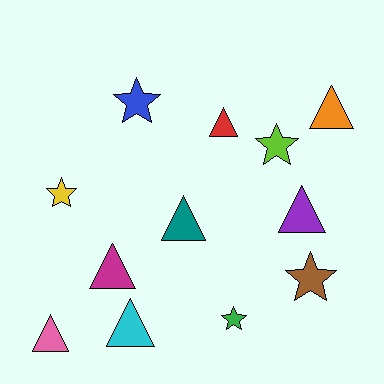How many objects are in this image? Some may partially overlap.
There are 12 objects.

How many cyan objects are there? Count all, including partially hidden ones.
There is 1 cyan object.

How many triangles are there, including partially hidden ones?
There are 7 triangles.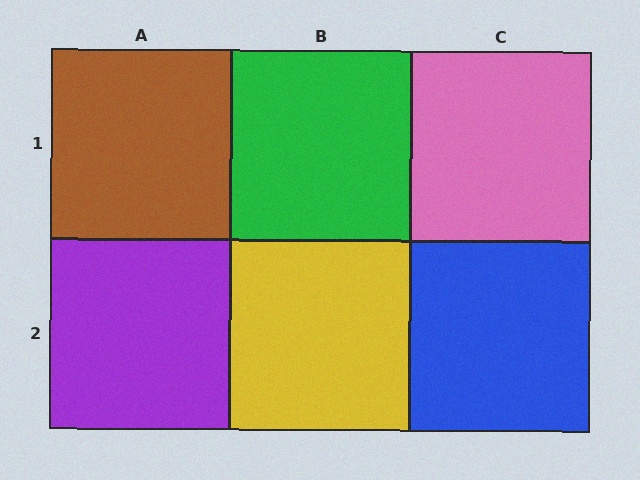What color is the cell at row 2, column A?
Purple.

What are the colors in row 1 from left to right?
Brown, green, pink.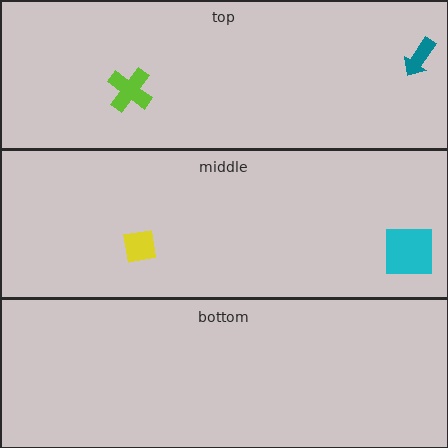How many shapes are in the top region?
2.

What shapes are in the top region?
The lime cross, the teal arrow.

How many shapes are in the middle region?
2.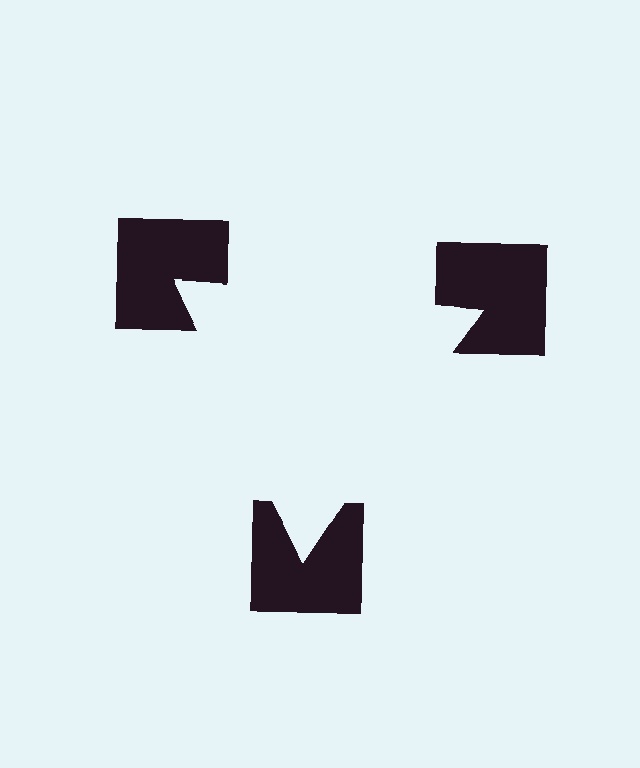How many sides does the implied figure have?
3 sides.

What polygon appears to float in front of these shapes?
An illusory triangle — its edges are inferred from the aligned wedge cuts in the notched squares, not physically drawn.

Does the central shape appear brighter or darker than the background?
It typically appears slightly brighter than the background, even though no actual brightness change is drawn.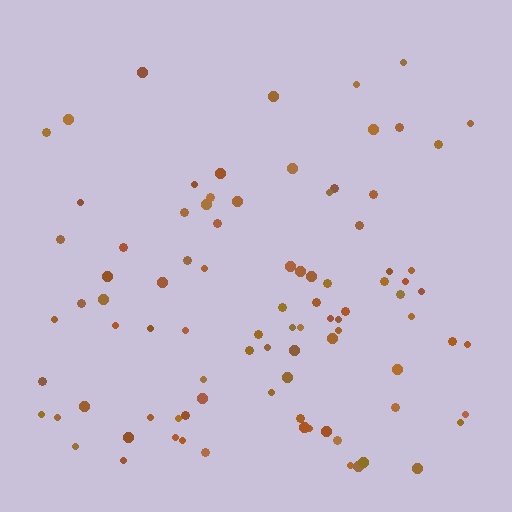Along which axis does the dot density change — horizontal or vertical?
Vertical.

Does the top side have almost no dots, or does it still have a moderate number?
Still a moderate number, just noticeably fewer than the bottom.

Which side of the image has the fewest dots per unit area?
The top.